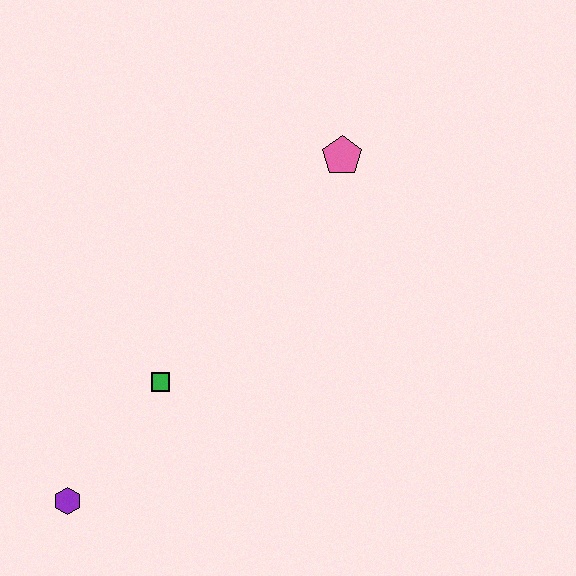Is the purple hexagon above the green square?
No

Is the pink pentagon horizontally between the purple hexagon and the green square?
No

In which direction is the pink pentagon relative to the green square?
The pink pentagon is above the green square.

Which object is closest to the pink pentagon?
The green square is closest to the pink pentagon.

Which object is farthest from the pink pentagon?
The purple hexagon is farthest from the pink pentagon.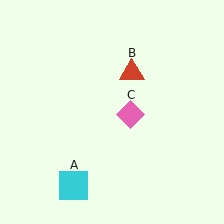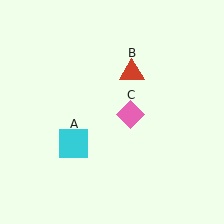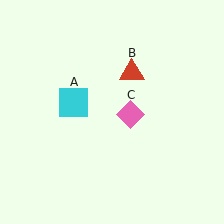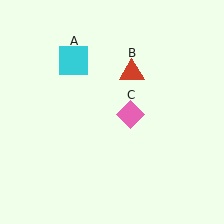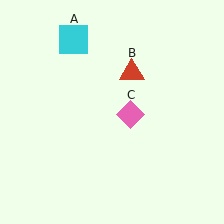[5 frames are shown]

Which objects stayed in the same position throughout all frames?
Red triangle (object B) and pink diamond (object C) remained stationary.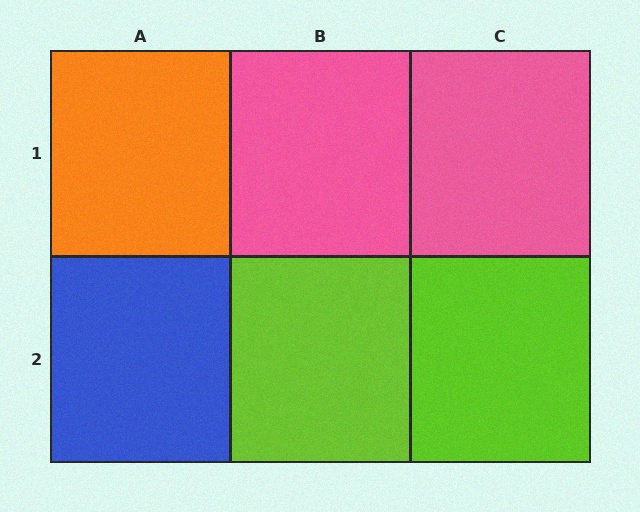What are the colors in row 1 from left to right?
Orange, pink, pink.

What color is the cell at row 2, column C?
Lime.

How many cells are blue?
1 cell is blue.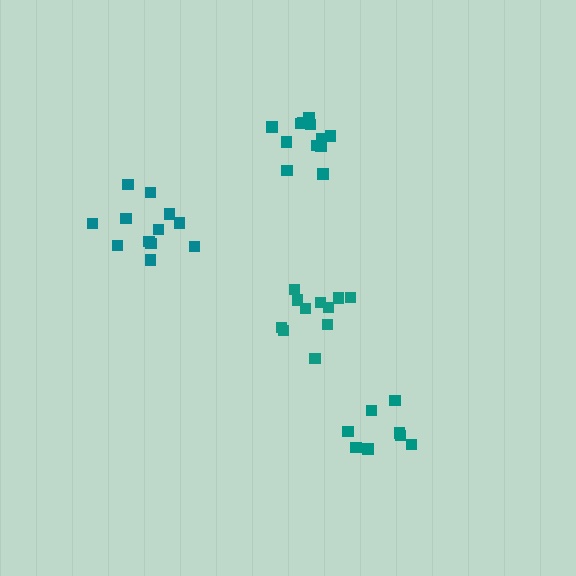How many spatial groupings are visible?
There are 4 spatial groupings.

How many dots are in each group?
Group 1: 12 dots, Group 2: 11 dots, Group 3: 9 dots, Group 4: 12 dots (44 total).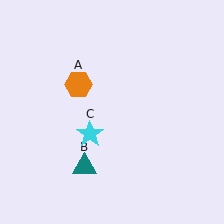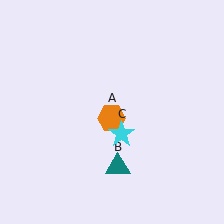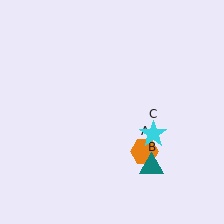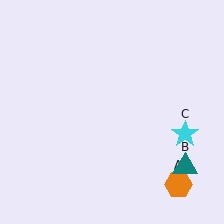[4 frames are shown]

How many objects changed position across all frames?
3 objects changed position: orange hexagon (object A), teal triangle (object B), cyan star (object C).